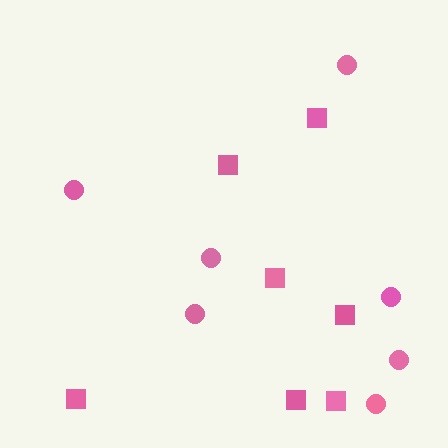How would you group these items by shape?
There are 2 groups: one group of squares (7) and one group of circles (7).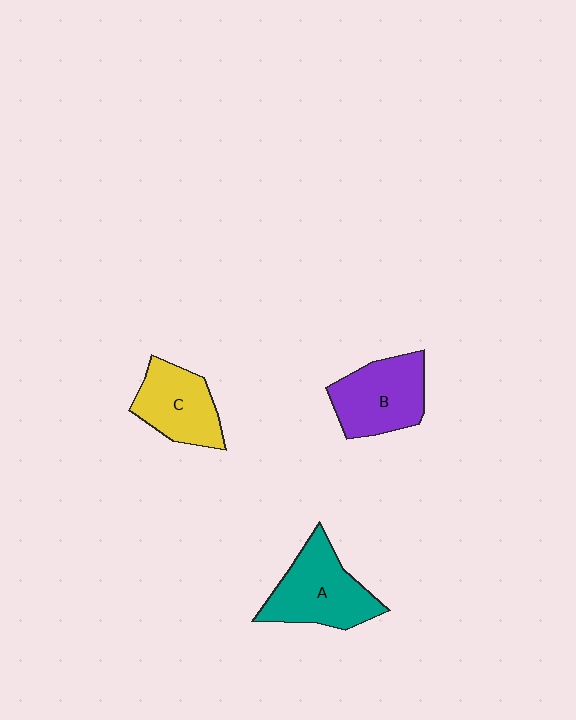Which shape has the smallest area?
Shape C (yellow).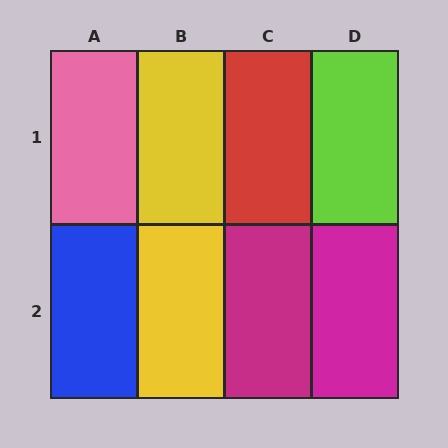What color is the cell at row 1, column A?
Pink.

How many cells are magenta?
2 cells are magenta.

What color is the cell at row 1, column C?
Red.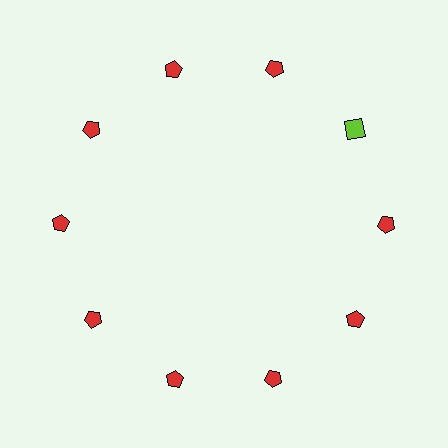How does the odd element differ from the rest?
It differs in both color (lime instead of red) and shape (square instead of pentagon).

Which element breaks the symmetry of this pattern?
The lime square at roughly the 2 o'clock position breaks the symmetry. All other shapes are red pentagons.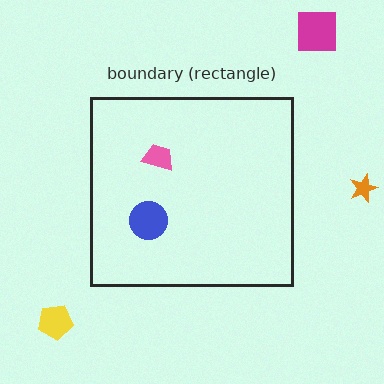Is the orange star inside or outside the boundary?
Outside.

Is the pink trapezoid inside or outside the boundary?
Inside.